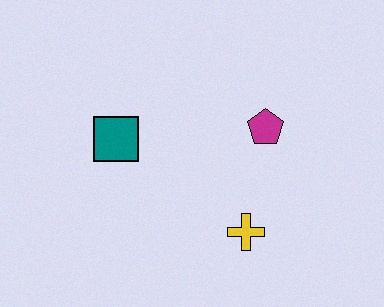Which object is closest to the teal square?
The magenta pentagon is closest to the teal square.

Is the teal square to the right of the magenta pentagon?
No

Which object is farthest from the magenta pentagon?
The teal square is farthest from the magenta pentagon.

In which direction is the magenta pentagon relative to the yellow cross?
The magenta pentagon is above the yellow cross.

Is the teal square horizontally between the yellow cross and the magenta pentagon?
No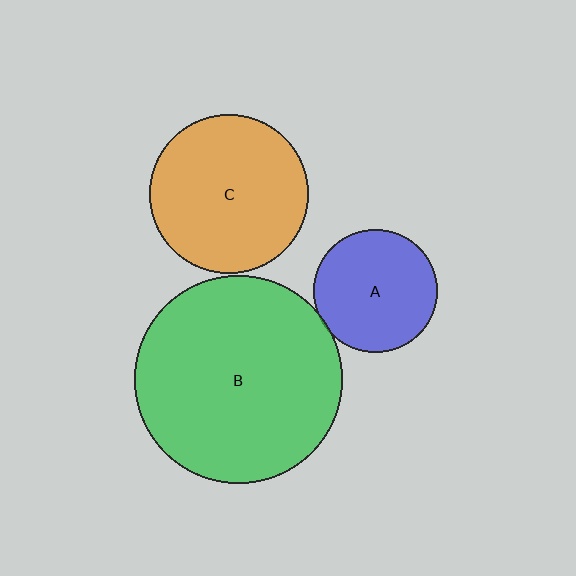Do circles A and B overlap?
Yes.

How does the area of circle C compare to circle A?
Approximately 1.7 times.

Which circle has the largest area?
Circle B (green).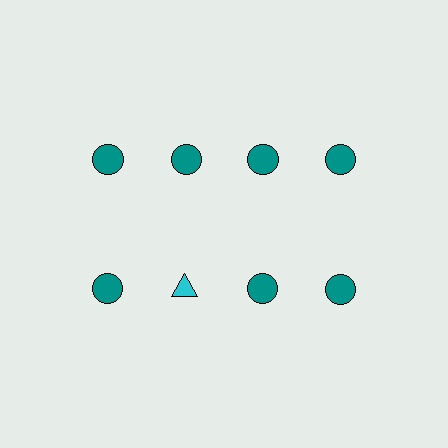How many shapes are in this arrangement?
There are 8 shapes arranged in a grid pattern.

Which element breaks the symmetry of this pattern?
The cyan triangle in the second row, second from left column breaks the symmetry. All other shapes are teal circles.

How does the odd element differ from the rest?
It differs in both color (cyan instead of teal) and shape (triangle instead of circle).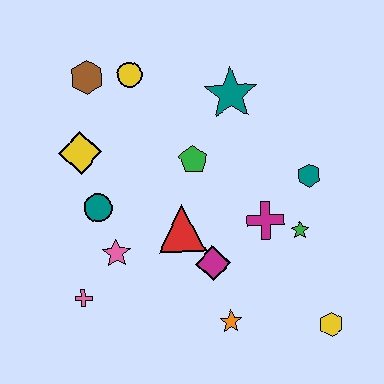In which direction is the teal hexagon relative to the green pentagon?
The teal hexagon is to the right of the green pentagon.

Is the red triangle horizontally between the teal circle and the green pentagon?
Yes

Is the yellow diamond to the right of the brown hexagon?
No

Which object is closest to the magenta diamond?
The red triangle is closest to the magenta diamond.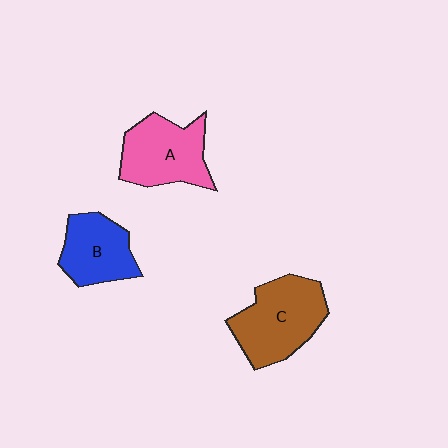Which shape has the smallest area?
Shape B (blue).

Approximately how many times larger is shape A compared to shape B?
Approximately 1.2 times.